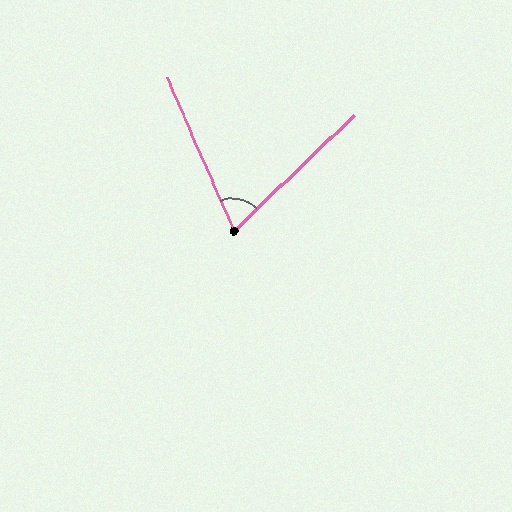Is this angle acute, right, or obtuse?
It is acute.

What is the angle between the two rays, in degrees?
Approximately 70 degrees.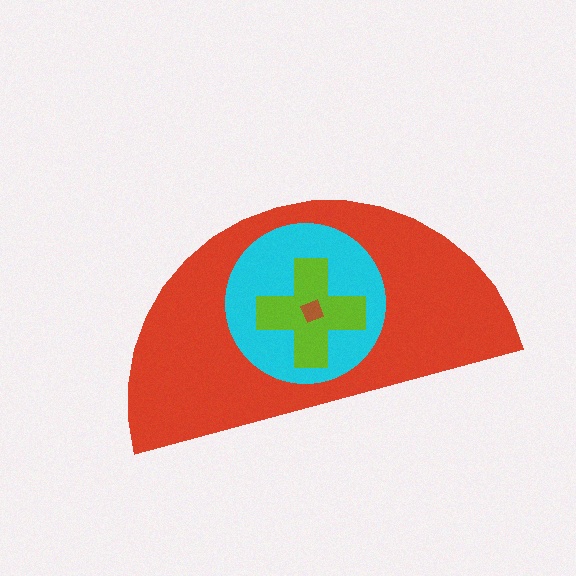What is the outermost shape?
The red semicircle.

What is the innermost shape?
The brown diamond.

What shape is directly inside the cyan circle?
The lime cross.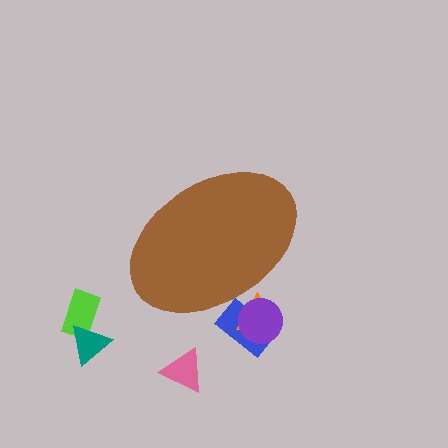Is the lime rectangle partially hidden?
No, the lime rectangle is fully visible.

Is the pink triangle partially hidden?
No, the pink triangle is fully visible.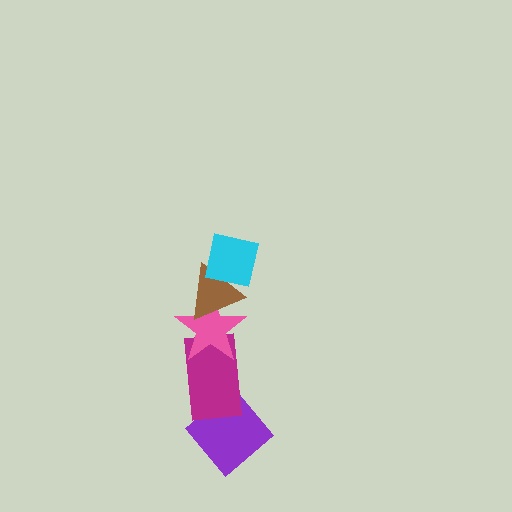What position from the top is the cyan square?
The cyan square is 1st from the top.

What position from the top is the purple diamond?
The purple diamond is 5th from the top.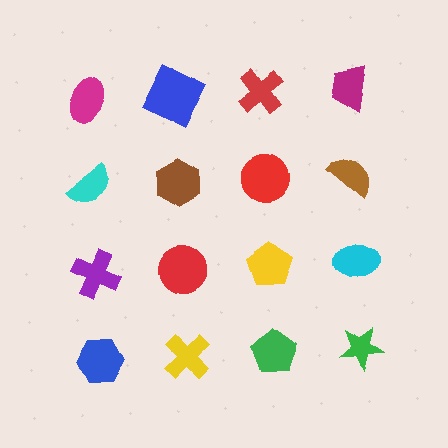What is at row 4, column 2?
A yellow cross.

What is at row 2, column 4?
A brown semicircle.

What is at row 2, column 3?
A red circle.